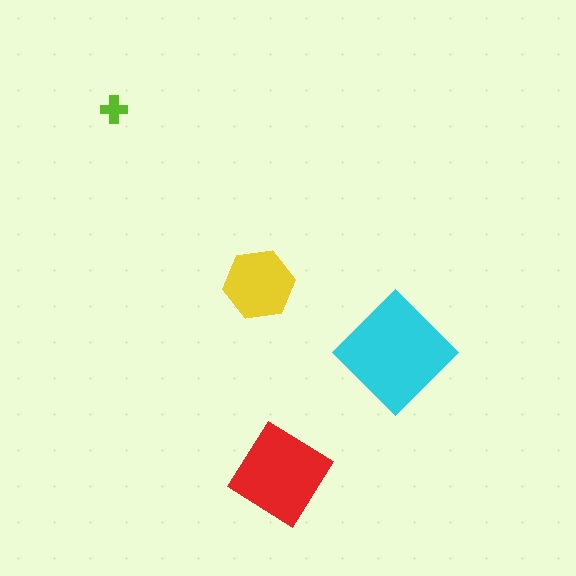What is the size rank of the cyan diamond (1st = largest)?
1st.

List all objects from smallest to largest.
The lime cross, the yellow hexagon, the red diamond, the cyan diamond.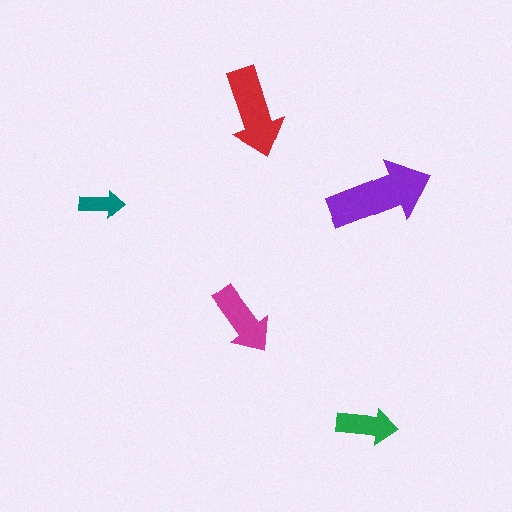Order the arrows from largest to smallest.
the purple one, the red one, the magenta one, the green one, the teal one.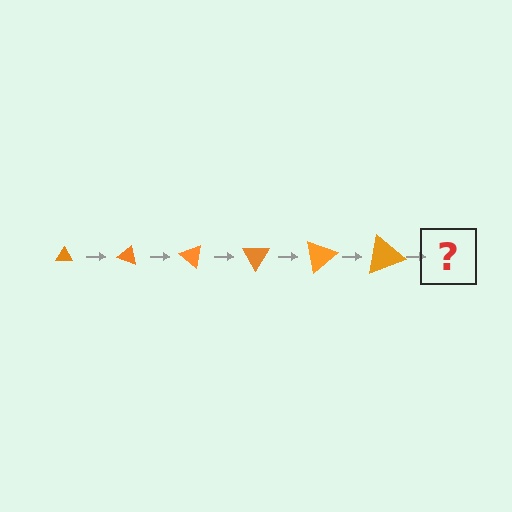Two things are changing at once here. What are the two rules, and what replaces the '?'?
The two rules are that the triangle grows larger each step and it rotates 20 degrees each step. The '?' should be a triangle, larger than the previous one and rotated 120 degrees from the start.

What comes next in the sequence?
The next element should be a triangle, larger than the previous one and rotated 120 degrees from the start.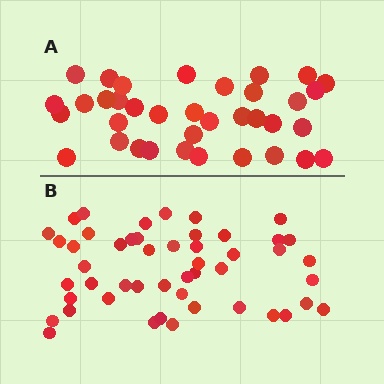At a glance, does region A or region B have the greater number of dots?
Region B (the bottom region) has more dots.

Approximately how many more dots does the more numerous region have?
Region B has approximately 15 more dots than region A.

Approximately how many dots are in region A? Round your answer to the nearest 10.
About 40 dots. (The exact count is 36, which rounds to 40.)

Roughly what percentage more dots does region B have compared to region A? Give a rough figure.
About 35% more.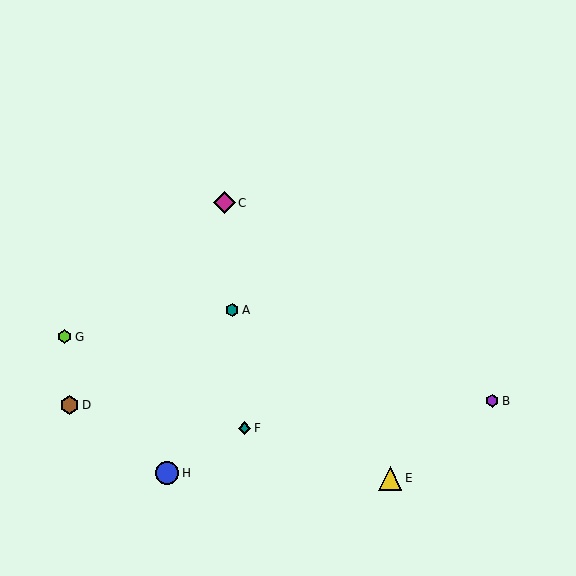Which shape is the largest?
The yellow triangle (labeled E) is the largest.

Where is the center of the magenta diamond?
The center of the magenta diamond is at (224, 203).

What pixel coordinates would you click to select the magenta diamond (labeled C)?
Click at (224, 203) to select the magenta diamond C.